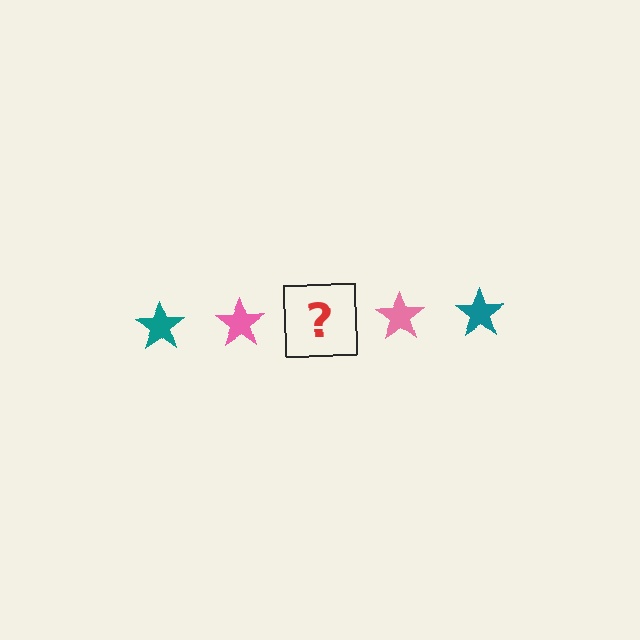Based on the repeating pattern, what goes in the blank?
The blank should be a teal star.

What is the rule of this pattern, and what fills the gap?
The rule is that the pattern cycles through teal, pink stars. The gap should be filled with a teal star.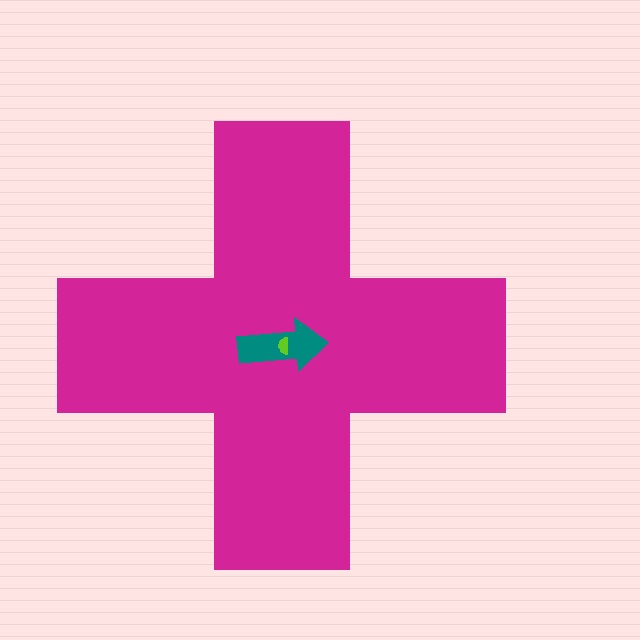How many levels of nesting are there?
3.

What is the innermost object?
The lime semicircle.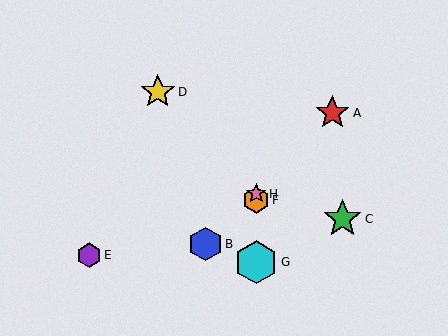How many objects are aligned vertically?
3 objects (F, G, H) are aligned vertically.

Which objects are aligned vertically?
Objects F, G, H are aligned vertically.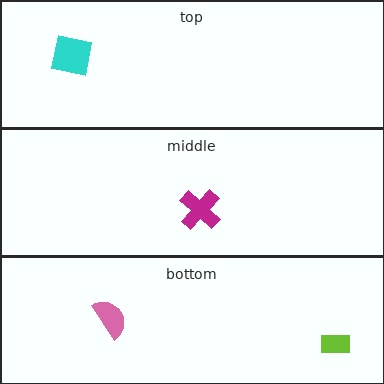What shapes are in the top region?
The cyan square.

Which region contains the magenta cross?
The middle region.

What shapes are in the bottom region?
The pink semicircle, the lime rectangle.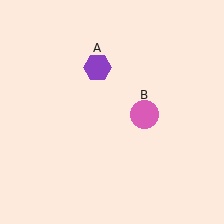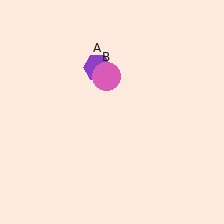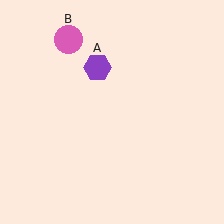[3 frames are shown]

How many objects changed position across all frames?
1 object changed position: pink circle (object B).